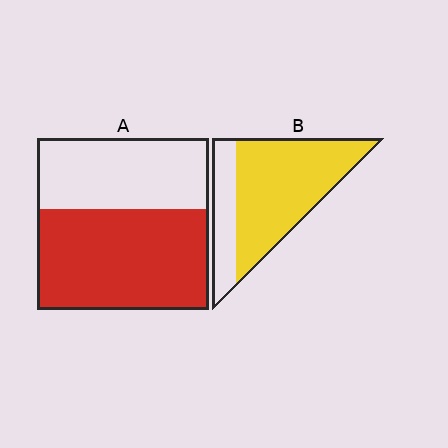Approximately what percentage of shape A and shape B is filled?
A is approximately 60% and B is approximately 75%.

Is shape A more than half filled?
Yes.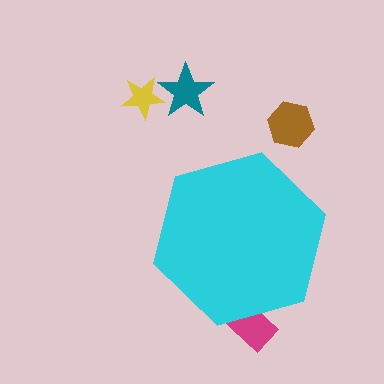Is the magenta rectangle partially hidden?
Yes, the magenta rectangle is partially hidden behind the cyan hexagon.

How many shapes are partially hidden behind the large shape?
1 shape is partially hidden.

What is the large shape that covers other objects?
A cyan hexagon.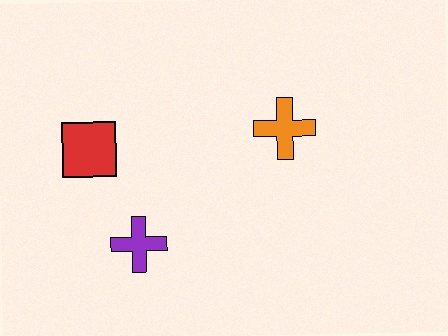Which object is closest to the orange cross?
The purple cross is closest to the orange cross.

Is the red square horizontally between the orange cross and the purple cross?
No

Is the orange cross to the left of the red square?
No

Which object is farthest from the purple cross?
The orange cross is farthest from the purple cross.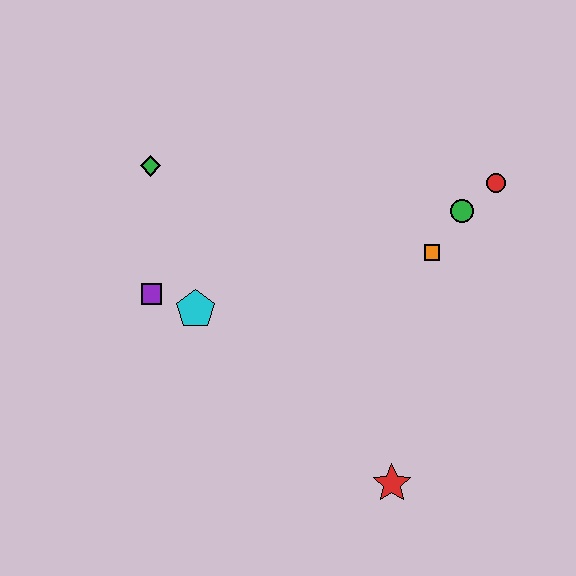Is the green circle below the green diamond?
Yes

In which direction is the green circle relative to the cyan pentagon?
The green circle is to the right of the cyan pentagon.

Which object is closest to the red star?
The orange square is closest to the red star.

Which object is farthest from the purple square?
The red circle is farthest from the purple square.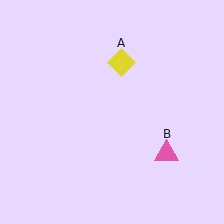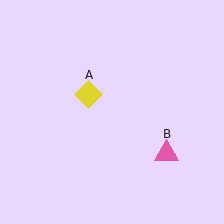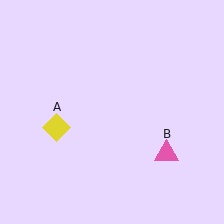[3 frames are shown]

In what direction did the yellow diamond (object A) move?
The yellow diamond (object A) moved down and to the left.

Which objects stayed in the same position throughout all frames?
Pink triangle (object B) remained stationary.